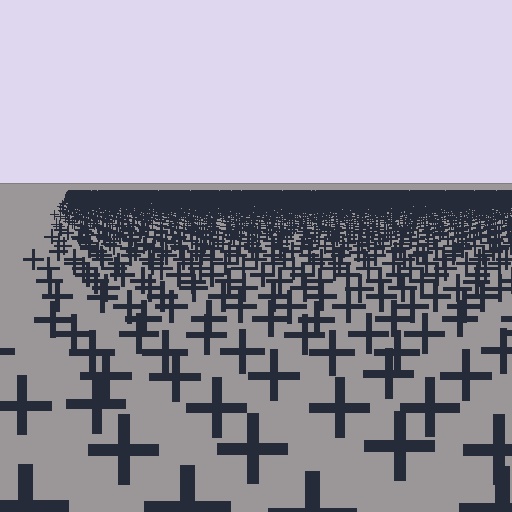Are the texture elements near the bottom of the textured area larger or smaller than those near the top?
Larger. Near the bottom, elements are closer to the viewer and appear at a bigger on-screen size.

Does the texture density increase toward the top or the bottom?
Density increases toward the top.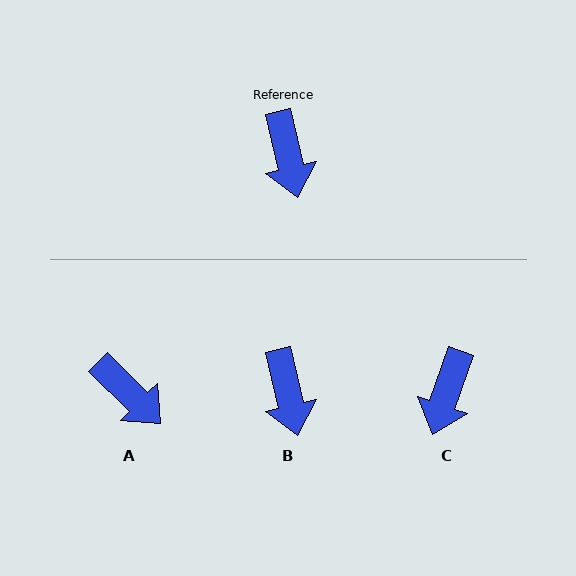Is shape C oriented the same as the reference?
No, it is off by about 32 degrees.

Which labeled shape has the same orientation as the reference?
B.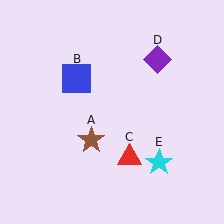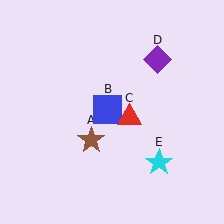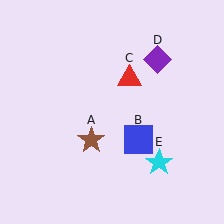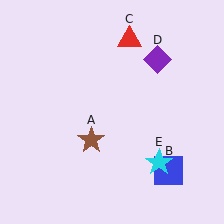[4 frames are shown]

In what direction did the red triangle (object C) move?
The red triangle (object C) moved up.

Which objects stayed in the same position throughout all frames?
Brown star (object A) and purple diamond (object D) and cyan star (object E) remained stationary.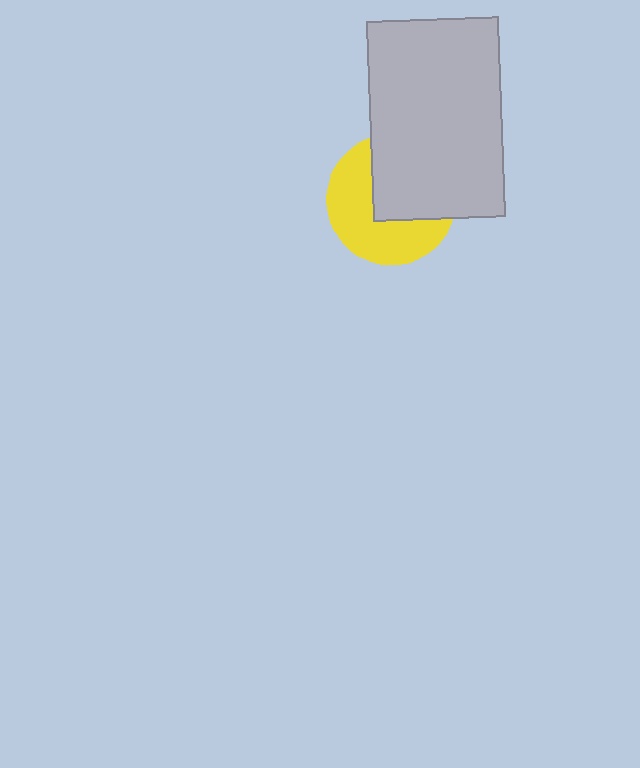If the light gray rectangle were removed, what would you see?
You would see the complete yellow circle.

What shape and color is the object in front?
The object in front is a light gray rectangle.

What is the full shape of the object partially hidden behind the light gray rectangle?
The partially hidden object is a yellow circle.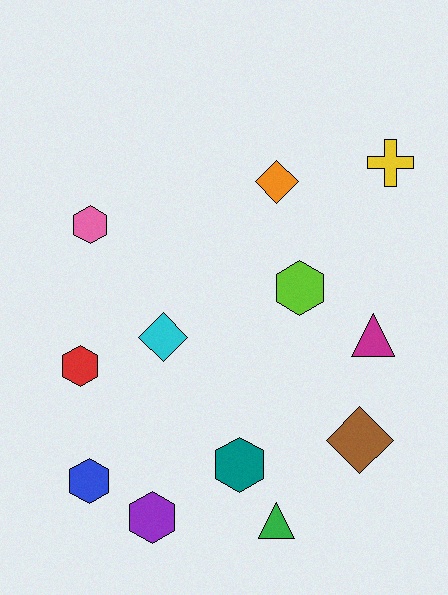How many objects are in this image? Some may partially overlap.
There are 12 objects.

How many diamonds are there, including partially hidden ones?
There are 3 diamonds.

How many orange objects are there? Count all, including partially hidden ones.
There is 1 orange object.